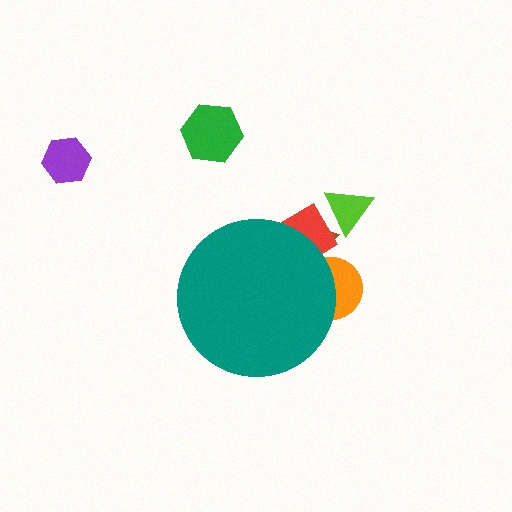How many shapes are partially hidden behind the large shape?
3 shapes are partially hidden.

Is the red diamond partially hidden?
Yes, the red diamond is partially hidden behind the teal circle.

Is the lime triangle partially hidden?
No, the lime triangle is fully visible.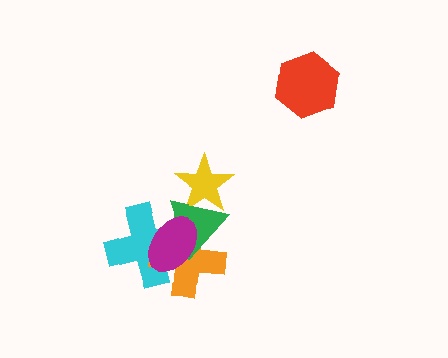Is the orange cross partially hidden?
Yes, it is partially covered by another shape.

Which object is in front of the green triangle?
The magenta ellipse is in front of the green triangle.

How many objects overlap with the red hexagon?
0 objects overlap with the red hexagon.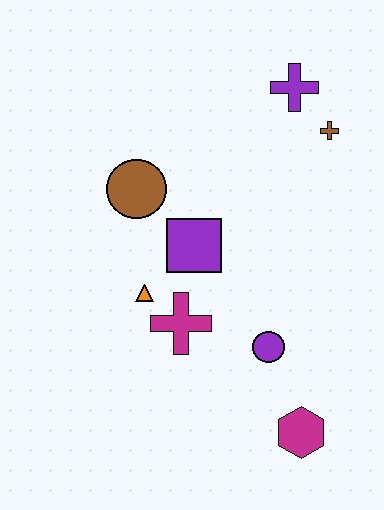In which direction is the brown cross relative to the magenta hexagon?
The brown cross is above the magenta hexagon.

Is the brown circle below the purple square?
No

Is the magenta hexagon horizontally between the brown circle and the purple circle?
No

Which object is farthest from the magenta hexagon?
The purple cross is farthest from the magenta hexagon.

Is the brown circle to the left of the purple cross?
Yes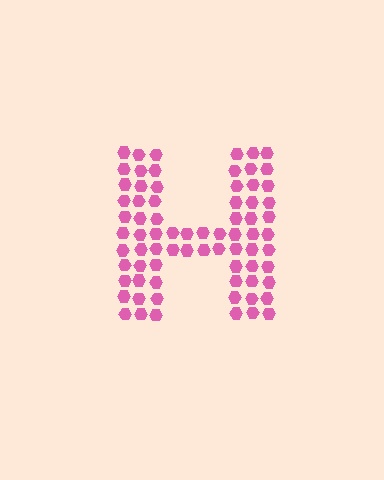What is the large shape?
The large shape is the letter H.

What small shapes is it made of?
It is made of small hexagons.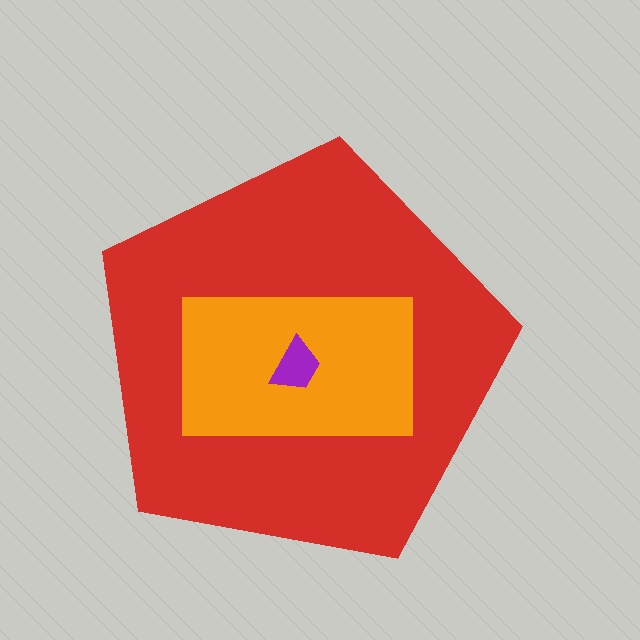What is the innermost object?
The purple trapezoid.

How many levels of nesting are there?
3.